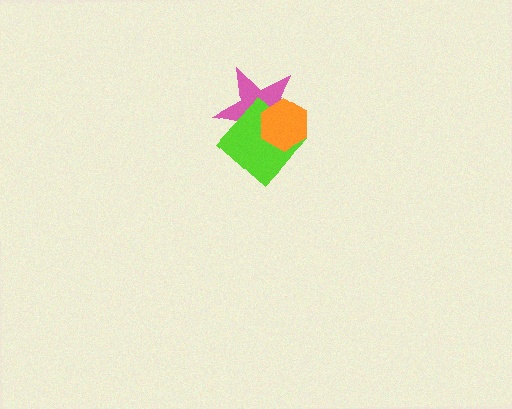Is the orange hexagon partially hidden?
No, no other shape covers it.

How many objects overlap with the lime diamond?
2 objects overlap with the lime diamond.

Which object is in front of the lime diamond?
The orange hexagon is in front of the lime diamond.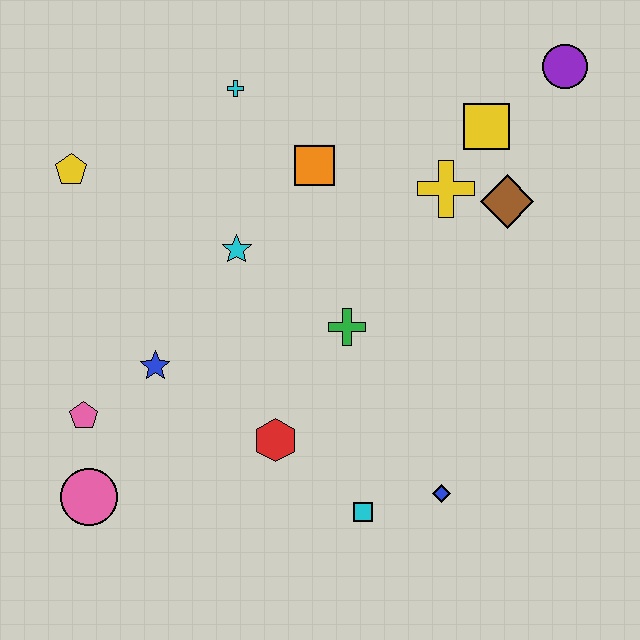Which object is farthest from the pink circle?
The purple circle is farthest from the pink circle.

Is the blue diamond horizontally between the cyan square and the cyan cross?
No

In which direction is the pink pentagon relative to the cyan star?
The pink pentagon is below the cyan star.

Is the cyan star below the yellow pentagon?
Yes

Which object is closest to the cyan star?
The orange square is closest to the cyan star.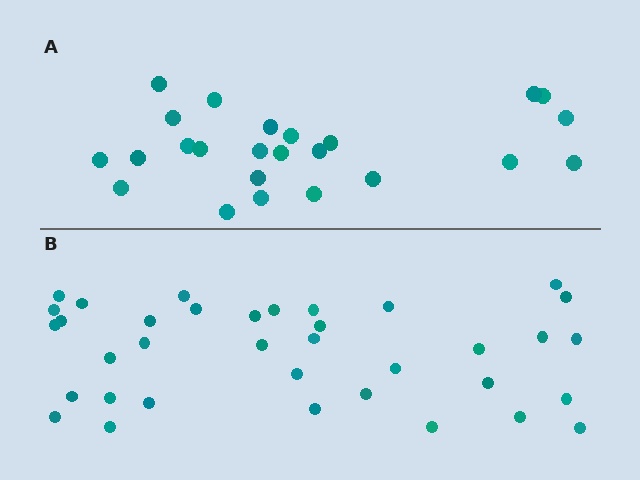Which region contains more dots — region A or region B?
Region B (the bottom region) has more dots.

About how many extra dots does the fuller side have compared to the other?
Region B has roughly 12 or so more dots than region A.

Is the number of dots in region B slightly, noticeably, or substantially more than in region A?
Region B has substantially more. The ratio is roughly 1.5 to 1.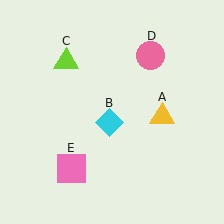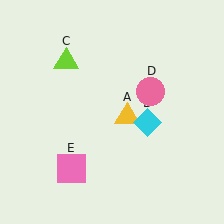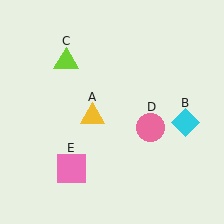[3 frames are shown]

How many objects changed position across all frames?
3 objects changed position: yellow triangle (object A), cyan diamond (object B), pink circle (object D).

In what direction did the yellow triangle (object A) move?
The yellow triangle (object A) moved left.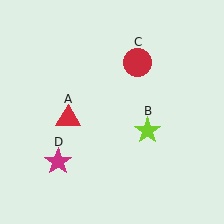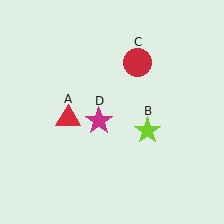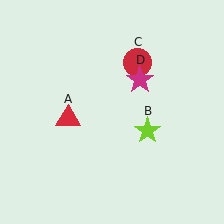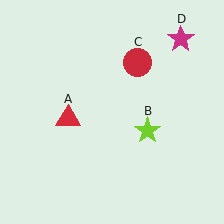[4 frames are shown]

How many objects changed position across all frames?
1 object changed position: magenta star (object D).